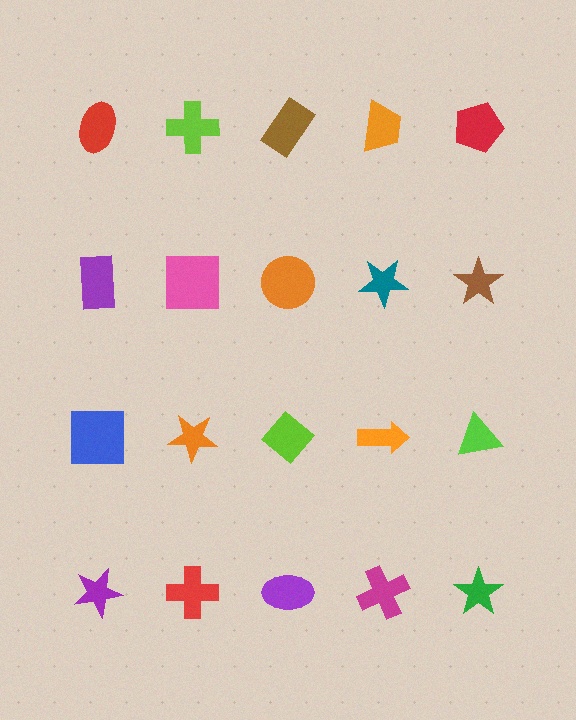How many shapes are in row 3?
5 shapes.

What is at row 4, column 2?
A red cross.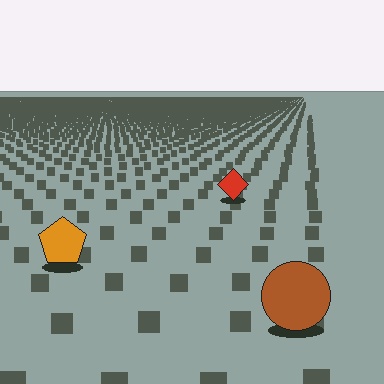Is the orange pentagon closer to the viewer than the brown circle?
No. The brown circle is closer — you can tell from the texture gradient: the ground texture is coarser near it.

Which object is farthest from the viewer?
The red diamond is farthest from the viewer. It appears smaller and the ground texture around it is denser.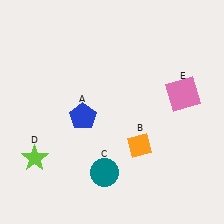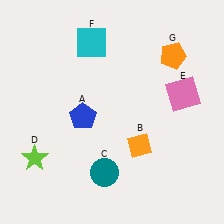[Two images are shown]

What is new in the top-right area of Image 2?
An orange pentagon (G) was added in the top-right area of Image 2.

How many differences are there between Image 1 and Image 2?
There are 2 differences between the two images.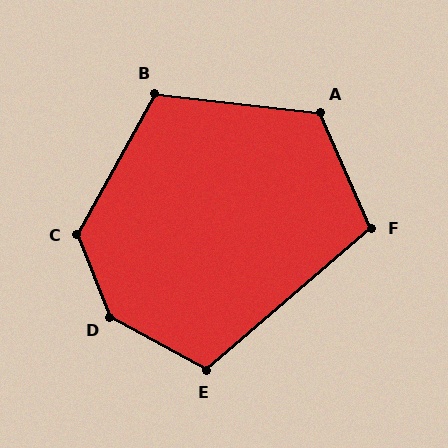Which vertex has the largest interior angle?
D, at approximately 140 degrees.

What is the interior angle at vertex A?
Approximately 120 degrees (obtuse).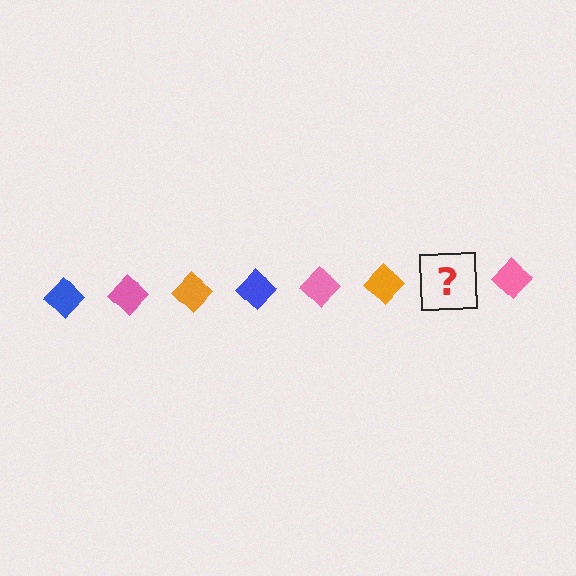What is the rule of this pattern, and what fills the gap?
The rule is that the pattern cycles through blue, pink, orange diamonds. The gap should be filled with a blue diamond.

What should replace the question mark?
The question mark should be replaced with a blue diamond.